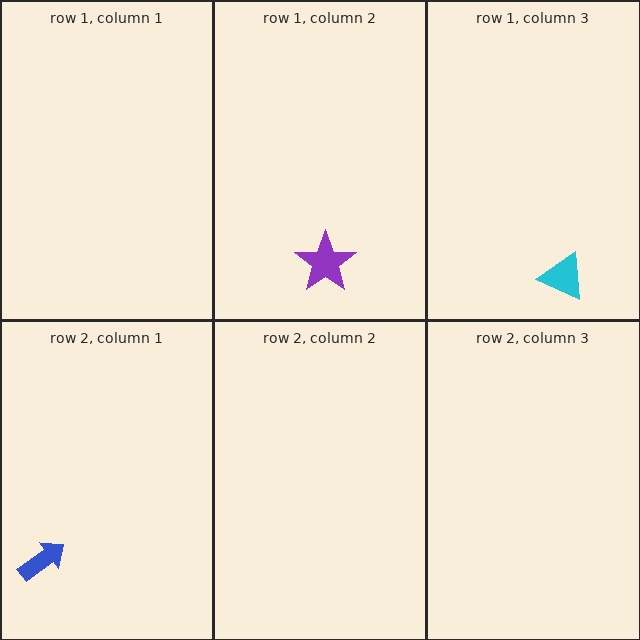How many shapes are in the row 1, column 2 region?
1.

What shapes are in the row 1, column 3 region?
The cyan triangle.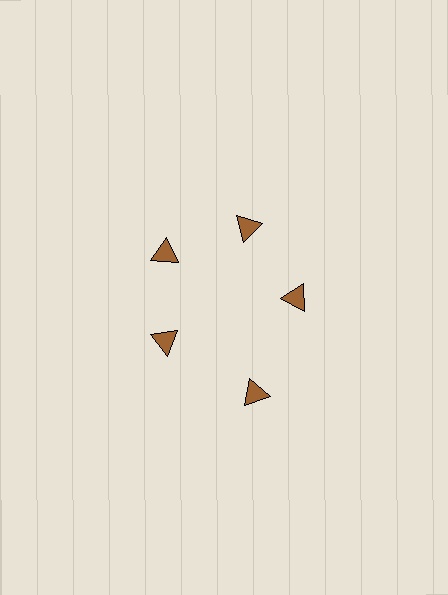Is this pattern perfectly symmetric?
No. The 5 brown triangles are arranged in a ring, but one element near the 5 o'clock position is pushed outward from the center, breaking the 5-fold rotational symmetry.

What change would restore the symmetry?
The symmetry would be restored by moving it inward, back onto the ring so that all 5 triangles sit at equal angles and equal distance from the center.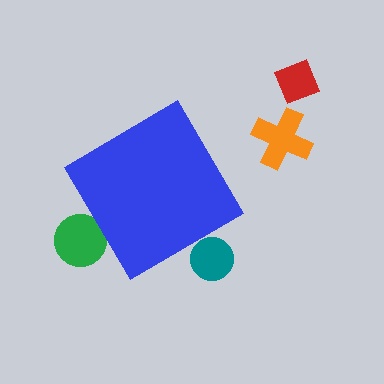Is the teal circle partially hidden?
Yes, the teal circle is partially hidden behind the blue diamond.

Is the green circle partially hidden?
Yes, the green circle is partially hidden behind the blue diamond.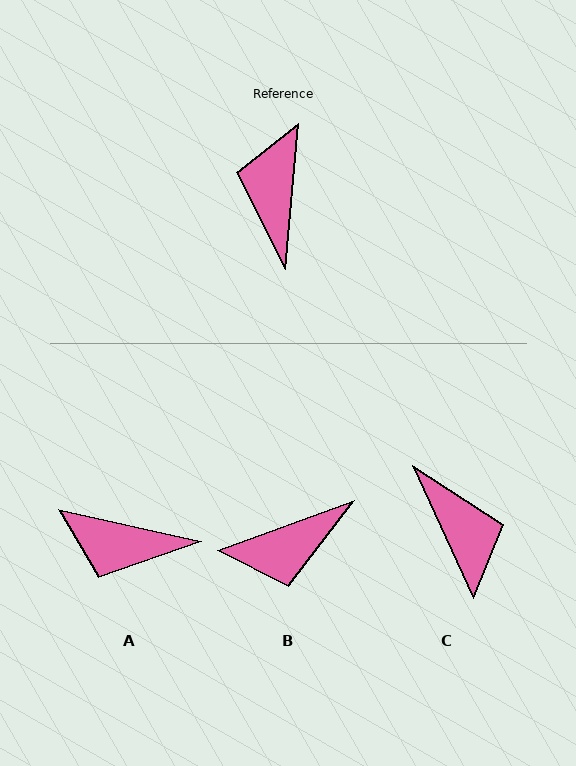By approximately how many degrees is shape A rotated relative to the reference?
Approximately 83 degrees counter-clockwise.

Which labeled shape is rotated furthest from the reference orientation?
C, about 150 degrees away.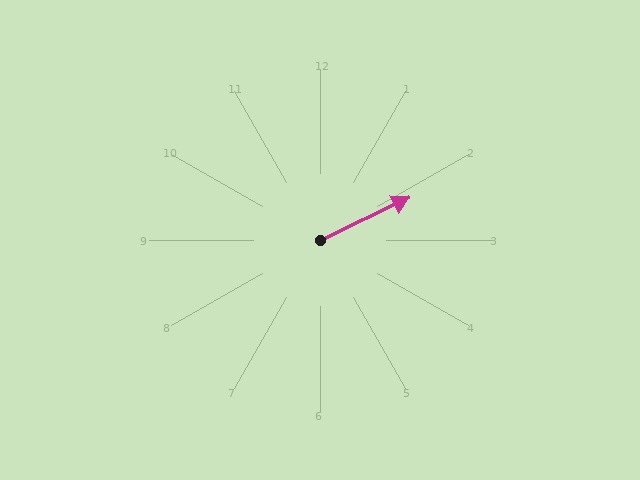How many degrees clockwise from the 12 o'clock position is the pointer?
Approximately 64 degrees.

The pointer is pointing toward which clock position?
Roughly 2 o'clock.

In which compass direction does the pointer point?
Northeast.